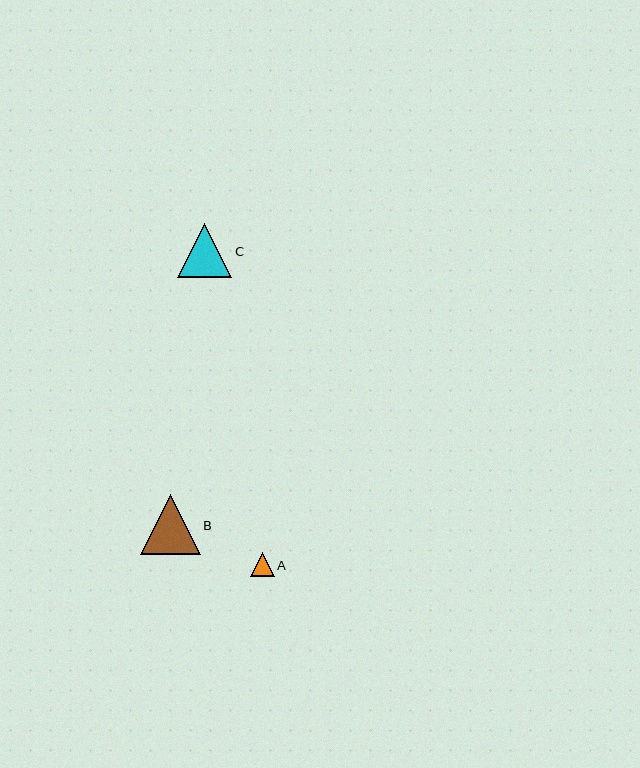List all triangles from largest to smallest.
From largest to smallest: B, C, A.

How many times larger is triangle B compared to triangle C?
Triangle B is approximately 1.1 times the size of triangle C.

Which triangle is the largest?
Triangle B is the largest with a size of approximately 60 pixels.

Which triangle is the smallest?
Triangle A is the smallest with a size of approximately 24 pixels.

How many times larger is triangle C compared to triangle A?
Triangle C is approximately 2.3 times the size of triangle A.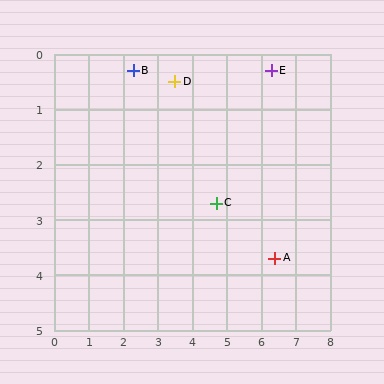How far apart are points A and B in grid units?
Points A and B are about 5.3 grid units apart.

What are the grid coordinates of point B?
Point B is at approximately (2.3, 0.3).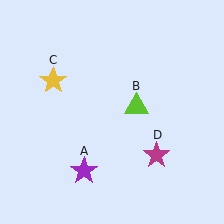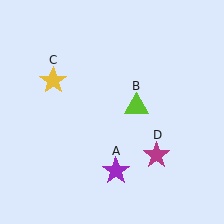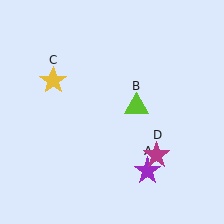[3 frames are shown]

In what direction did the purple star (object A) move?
The purple star (object A) moved right.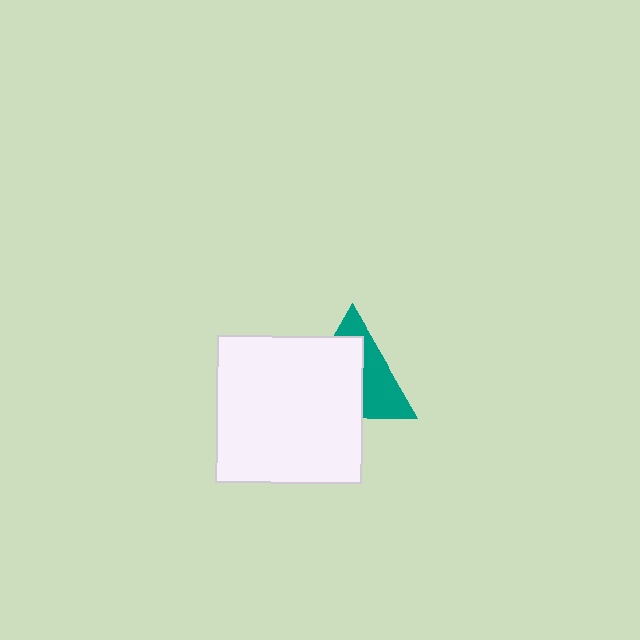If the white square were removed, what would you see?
You would see the complete teal triangle.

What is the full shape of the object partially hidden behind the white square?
The partially hidden object is a teal triangle.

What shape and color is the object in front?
The object in front is a white square.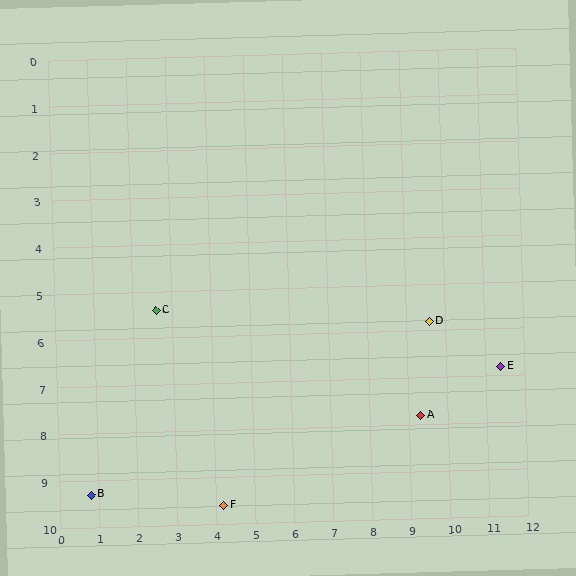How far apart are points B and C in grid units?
Points B and C are about 4.3 grid units apart.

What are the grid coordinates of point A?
Point A is at approximately (9.3, 7.8).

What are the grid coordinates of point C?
Point C is at approximately (2.6, 5.4).